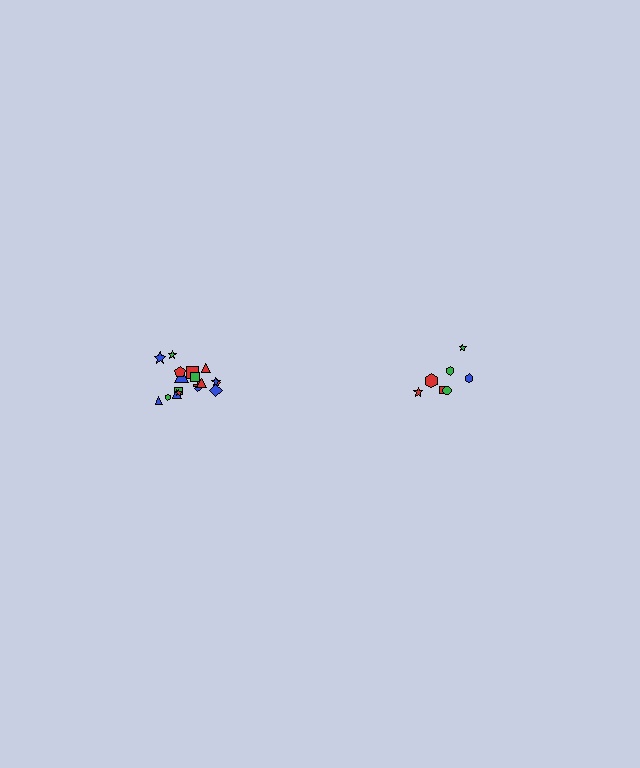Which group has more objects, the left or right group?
The left group.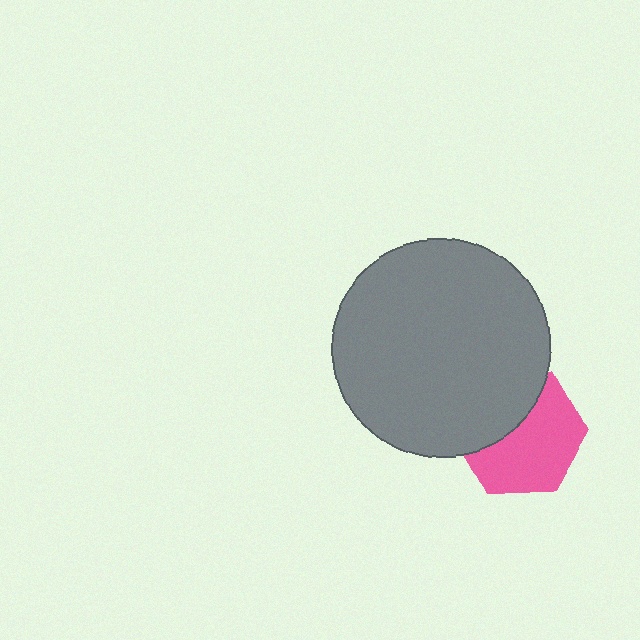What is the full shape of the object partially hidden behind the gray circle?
The partially hidden object is a pink hexagon.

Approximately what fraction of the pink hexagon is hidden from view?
Roughly 39% of the pink hexagon is hidden behind the gray circle.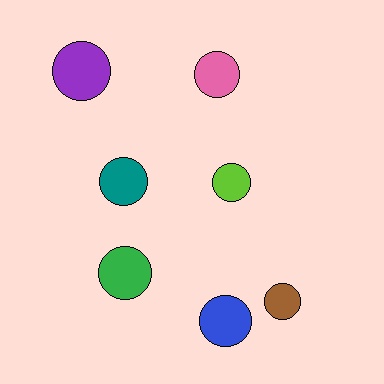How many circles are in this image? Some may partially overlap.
There are 7 circles.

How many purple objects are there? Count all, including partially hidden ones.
There is 1 purple object.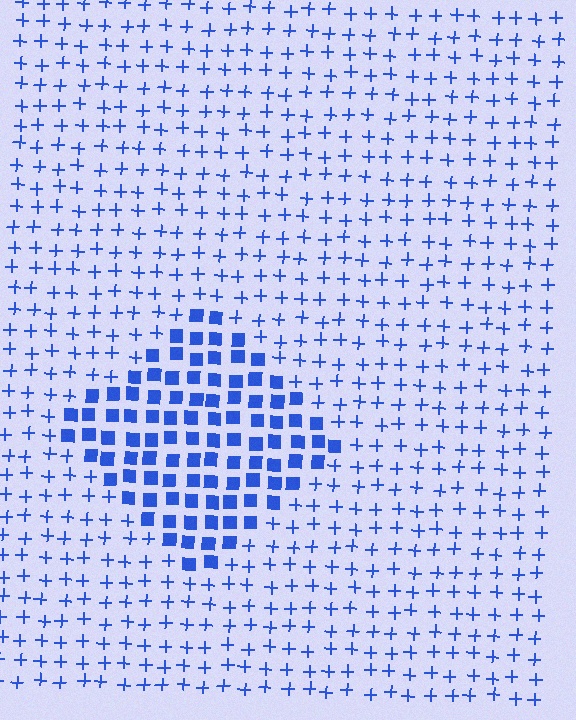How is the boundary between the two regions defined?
The boundary is defined by a change in element shape: squares inside vs. plus signs outside. All elements share the same color and spacing.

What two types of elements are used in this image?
The image uses squares inside the diamond region and plus signs outside it.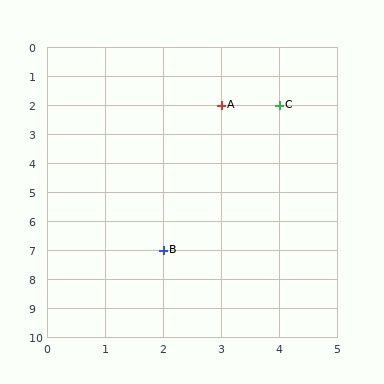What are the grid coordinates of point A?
Point A is at grid coordinates (3, 2).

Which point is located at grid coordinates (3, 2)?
Point A is at (3, 2).